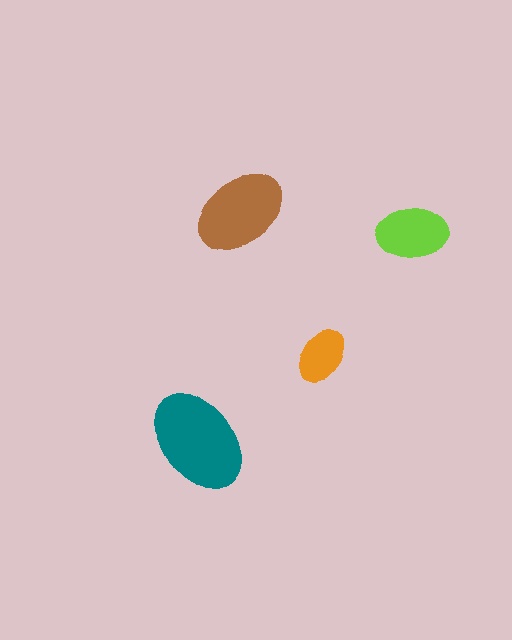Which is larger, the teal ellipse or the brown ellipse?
The teal one.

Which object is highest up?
The brown ellipse is topmost.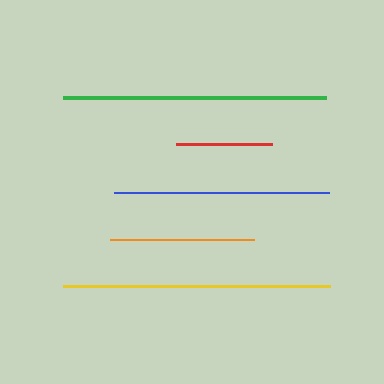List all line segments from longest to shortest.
From longest to shortest: yellow, green, blue, orange, red.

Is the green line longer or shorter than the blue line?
The green line is longer than the blue line.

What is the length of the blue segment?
The blue segment is approximately 215 pixels long.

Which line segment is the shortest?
The red line is the shortest at approximately 96 pixels.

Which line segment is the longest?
The yellow line is the longest at approximately 266 pixels.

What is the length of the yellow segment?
The yellow segment is approximately 266 pixels long.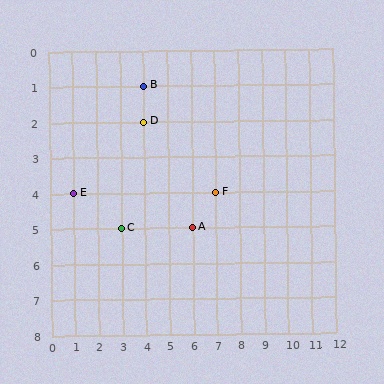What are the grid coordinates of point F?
Point F is at grid coordinates (7, 4).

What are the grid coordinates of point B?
Point B is at grid coordinates (4, 1).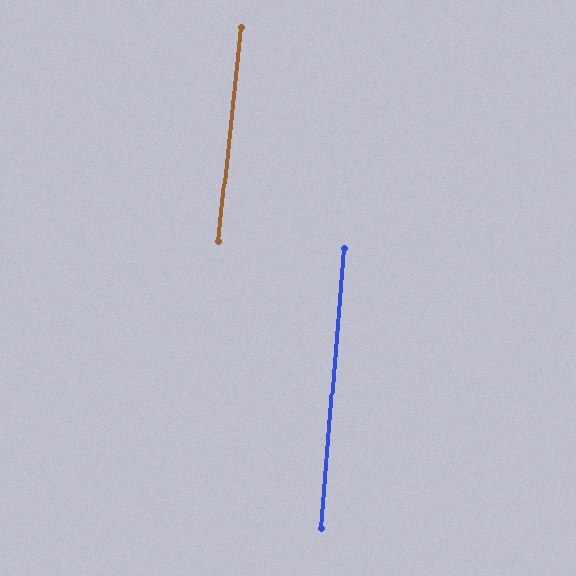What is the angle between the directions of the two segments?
Approximately 1 degree.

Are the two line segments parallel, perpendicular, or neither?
Parallel — their directions differ by only 1.2°.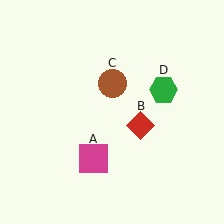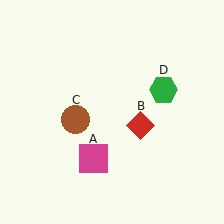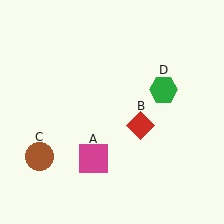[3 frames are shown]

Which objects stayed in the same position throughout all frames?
Magenta square (object A) and red diamond (object B) and green hexagon (object D) remained stationary.